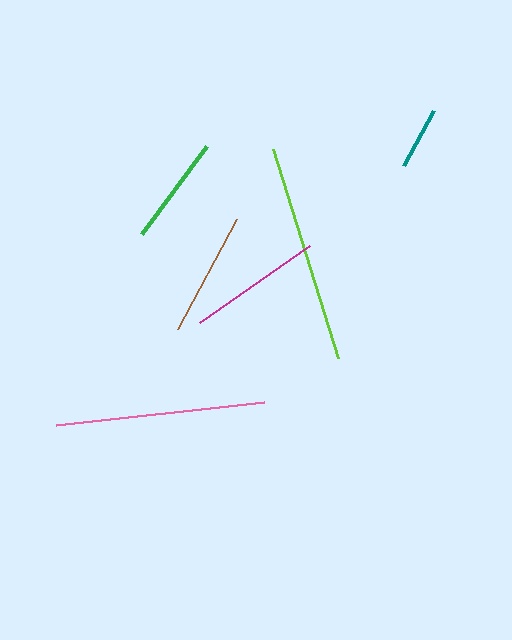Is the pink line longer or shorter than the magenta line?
The pink line is longer than the magenta line.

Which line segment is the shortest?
The teal line is the shortest at approximately 62 pixels.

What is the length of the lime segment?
The lime segment is approximately 219 pixels long.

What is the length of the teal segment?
The teal segment is approximately 62 pixels long.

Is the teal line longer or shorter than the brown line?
The brown line is longer than the teal line.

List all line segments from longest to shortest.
From longest to shortest: lime, pink, magenta, brown, green, teal.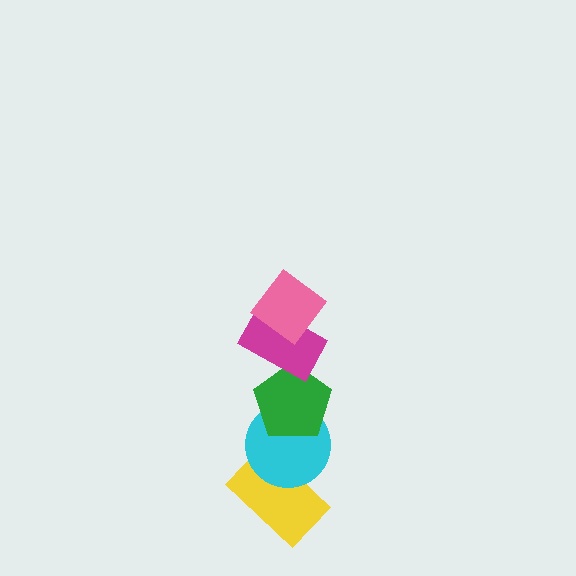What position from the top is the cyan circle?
The cyan circle is 4th from the top.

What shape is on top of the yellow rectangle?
The cyan circle is on top of the yellow rectangle.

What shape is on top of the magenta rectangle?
The pink diamond is on top of the magenta rectangle.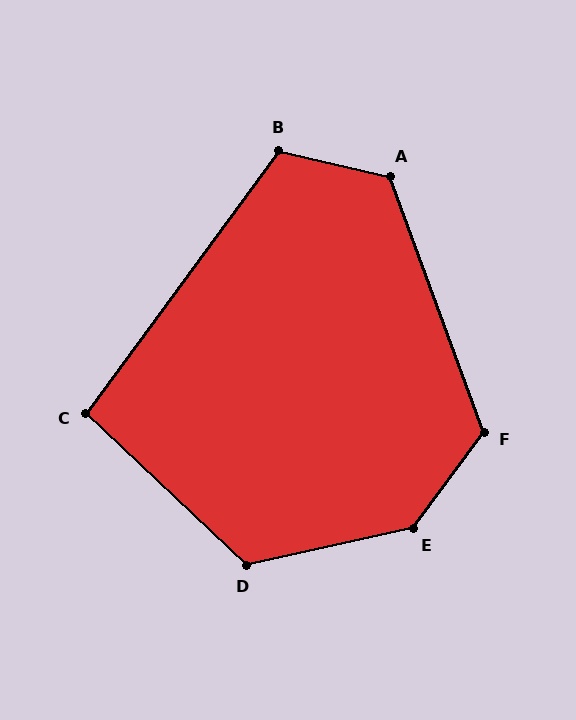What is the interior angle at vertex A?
Approximately 124 degrees (obtuse).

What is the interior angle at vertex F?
Approximately 123 degrees (obtuse).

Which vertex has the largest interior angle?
E, at approximately 139 degrees.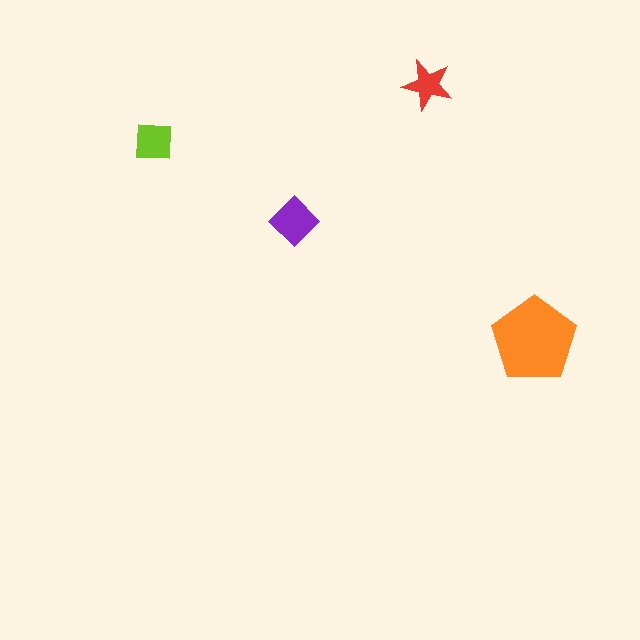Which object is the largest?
The orange pentagon.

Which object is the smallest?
The red star.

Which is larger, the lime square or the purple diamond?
The purple diamond.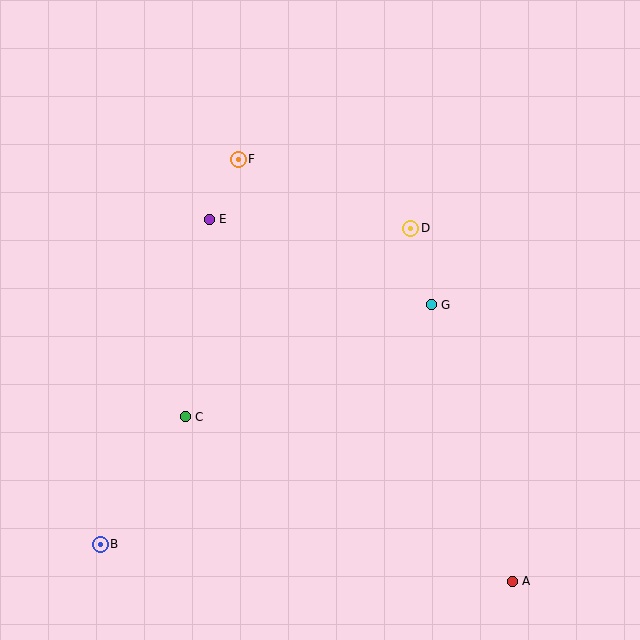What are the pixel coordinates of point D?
Point D is at (411, 228).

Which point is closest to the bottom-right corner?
Point A is closest to the bottom-right corner.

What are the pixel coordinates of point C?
Point C is at (185, 417).